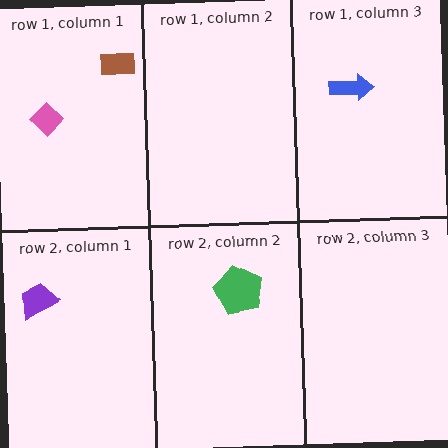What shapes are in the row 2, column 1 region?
The purple trapezoid.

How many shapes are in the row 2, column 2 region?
1.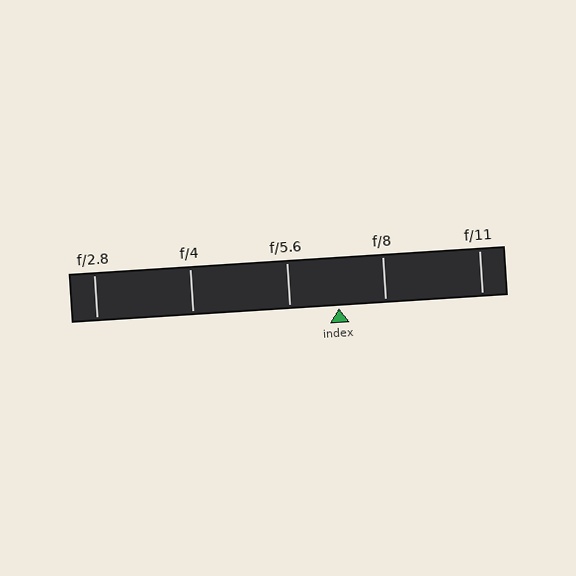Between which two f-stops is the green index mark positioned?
The index mark is between f/5.6 and f/8.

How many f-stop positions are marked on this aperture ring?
There are 5 f-stop positions marked.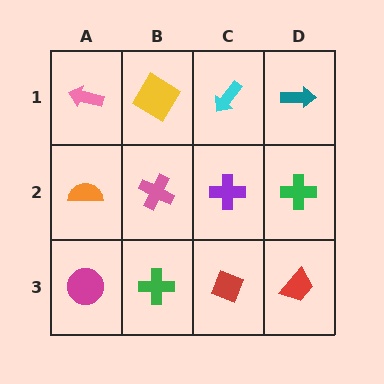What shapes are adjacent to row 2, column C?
A cyan arrow (row 1, column C), a red diamond (row 3, column C), a pink cross (row 2, column B), a green cross (row 2, column D).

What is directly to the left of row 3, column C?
A green cross.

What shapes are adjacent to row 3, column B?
A pink cross (row 2, column B), a magenta circle (row 3, column A), a red diamond (row 3, column C).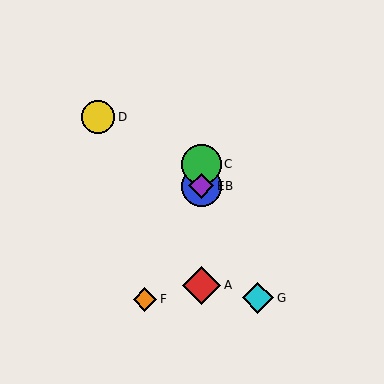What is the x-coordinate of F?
Object F is at x≈145.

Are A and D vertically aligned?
No, A is at x≈201 and D is at x≈98.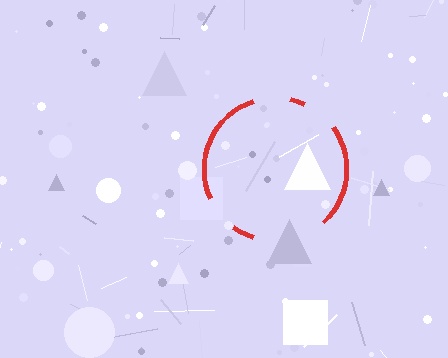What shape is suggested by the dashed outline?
The dashed outline suggests a circle.